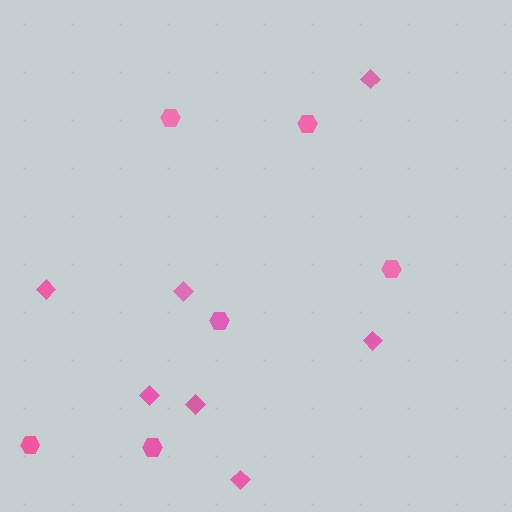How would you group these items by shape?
There are 2 groups: one group of hexagons (6) and one group of diamonds (7).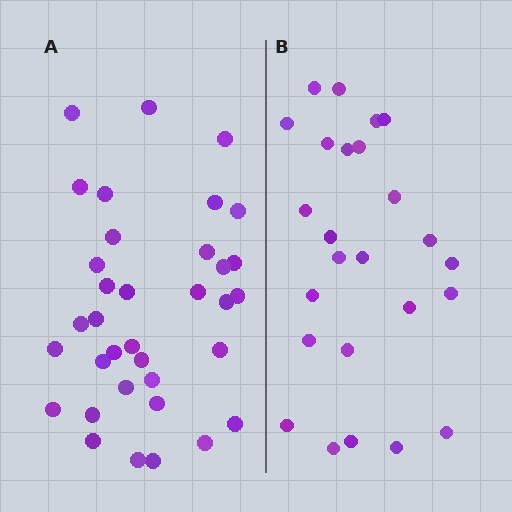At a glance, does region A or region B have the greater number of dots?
Region A (the left region) has more dots.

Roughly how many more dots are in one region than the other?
Region A has roughly 10 or so more dots than region B.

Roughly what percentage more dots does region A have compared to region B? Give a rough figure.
About 40% more.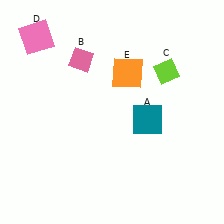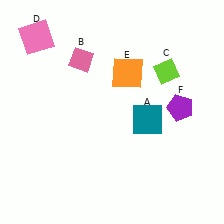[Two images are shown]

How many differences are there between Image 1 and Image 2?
There is 1 difference between the two images.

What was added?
A purple pentagon (F) was added in Image 2.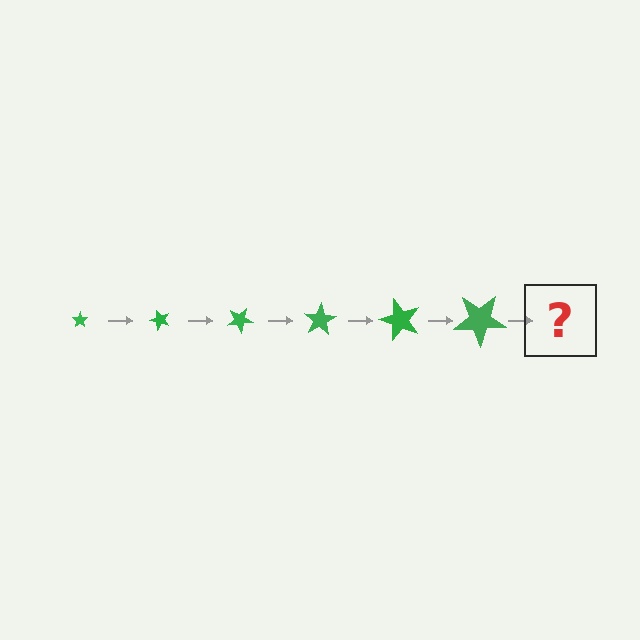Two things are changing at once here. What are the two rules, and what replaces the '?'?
The two rules are that the star grows larger each step and it rotates 50 degrees each step. The '?' should be a star, larger than the previous one and rotated 300 degrees from the start.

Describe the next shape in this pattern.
It should be a star, larger than the previous one and rotated 300 degrees from the start.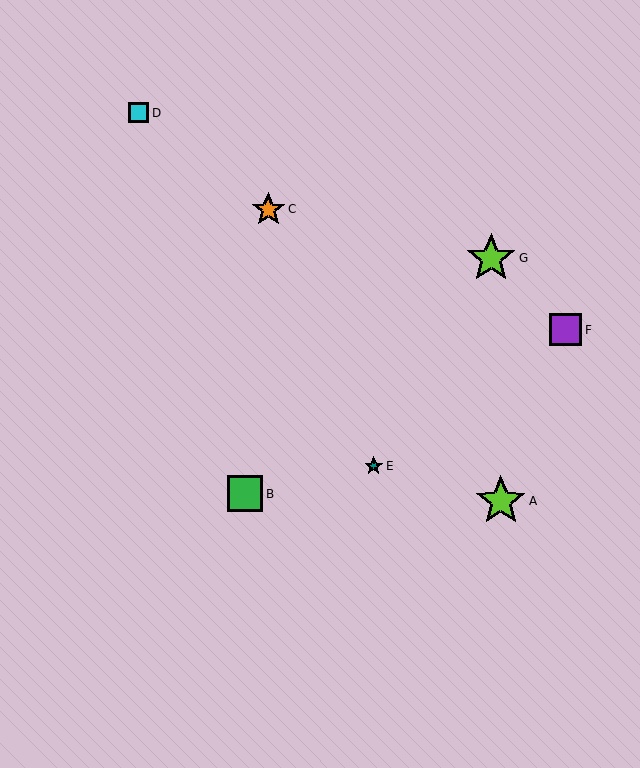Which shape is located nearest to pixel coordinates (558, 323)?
The purple square (labeled F) at (566, 330) is nearest to that location.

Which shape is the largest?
The lime star (labeled A) is the largest.